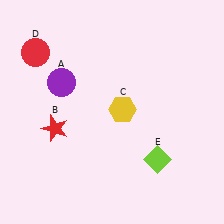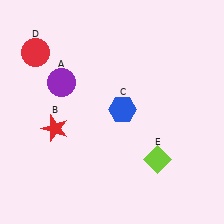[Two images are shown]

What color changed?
The hexagon (C) changed from yellow in Image 1 to blue in Image 2.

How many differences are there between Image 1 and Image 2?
There is 1 difference between the two images.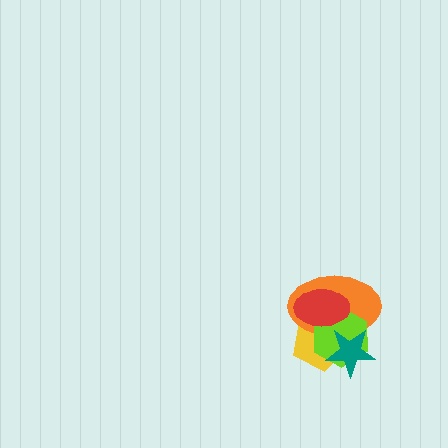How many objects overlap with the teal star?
3 objects overlap with the teal star.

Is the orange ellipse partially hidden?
Yes, it is partially covered by another shape.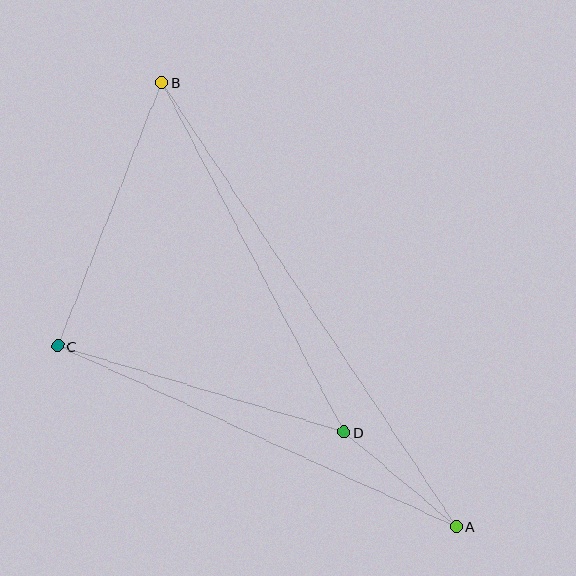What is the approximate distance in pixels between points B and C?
The distance between B and C is approximately 283 pixels.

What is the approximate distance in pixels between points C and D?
The distance between C and D is approximately 299 pixels.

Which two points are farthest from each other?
Points A and B are farthest from each other.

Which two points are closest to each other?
Points A and D are closest to each other.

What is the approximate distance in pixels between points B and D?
The distance between B and D is approximately 394 pixels.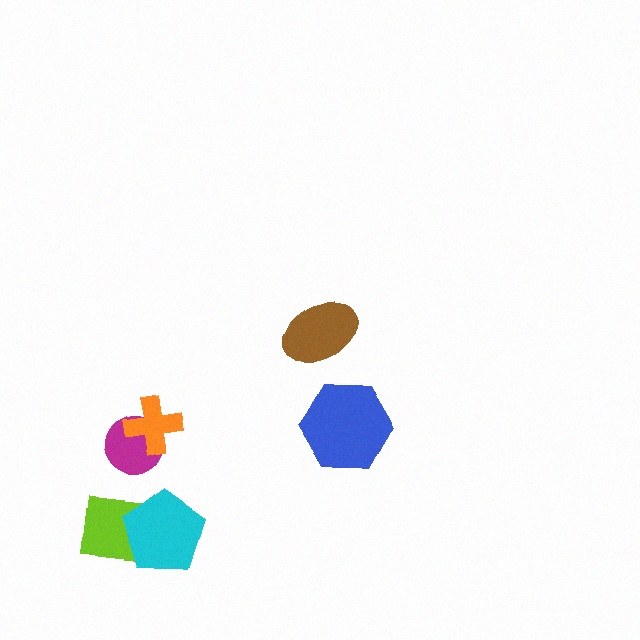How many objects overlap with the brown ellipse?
0 objects overlap with the brown ellipse.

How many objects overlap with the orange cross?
1 object overlaps with the orange cross.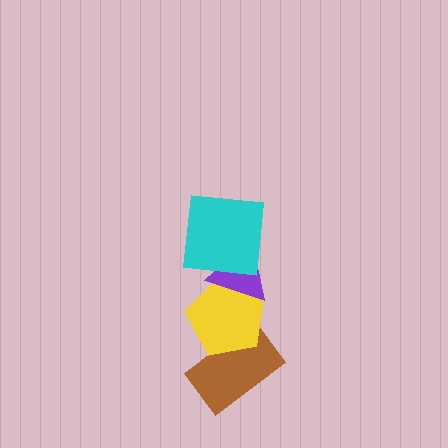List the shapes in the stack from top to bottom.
From top to bottom: the cyan square, the purple triangle, the yellow pentagon, the brown rectangle.